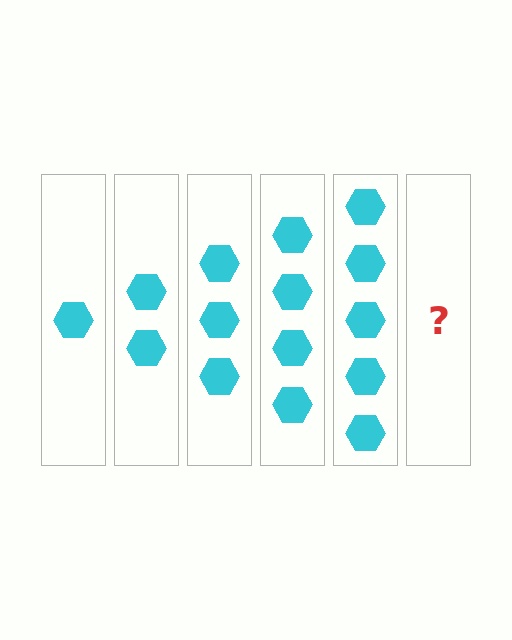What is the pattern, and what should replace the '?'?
The pattern is that each step adds one more hexagon. The '?' should be 6 hexagons.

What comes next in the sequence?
The next element should be 6 hexagons.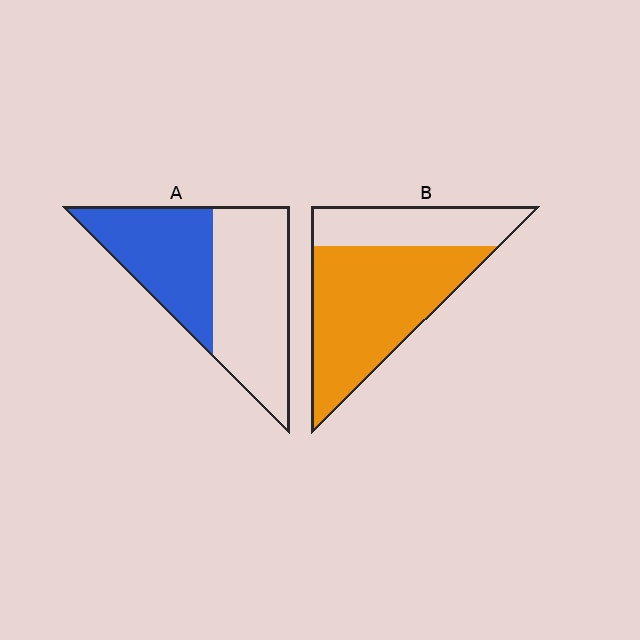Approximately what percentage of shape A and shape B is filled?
A is approximately 45% and B is approximately 70%.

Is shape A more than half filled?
No.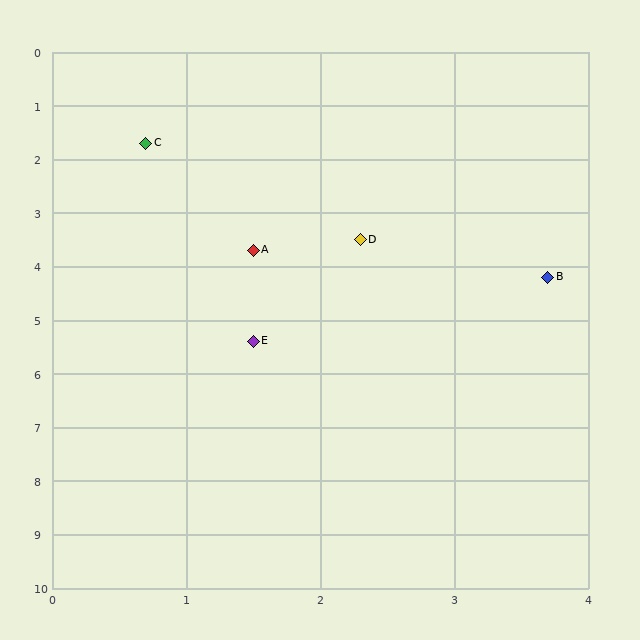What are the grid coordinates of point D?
Point D is at approximately (2.3, 3.5).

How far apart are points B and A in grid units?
Points B and A are about 2.3 grid units apart.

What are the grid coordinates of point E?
Point E is at approximately (1.5, 5.4).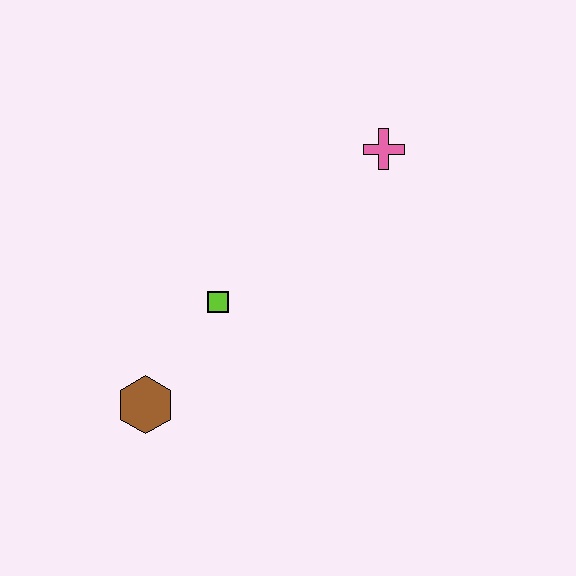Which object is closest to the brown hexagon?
The lime square is closest to the brown hexagon.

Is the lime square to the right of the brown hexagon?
Yes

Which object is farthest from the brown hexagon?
The pink cross is farthest from the brown hexagon.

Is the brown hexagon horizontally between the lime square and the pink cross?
No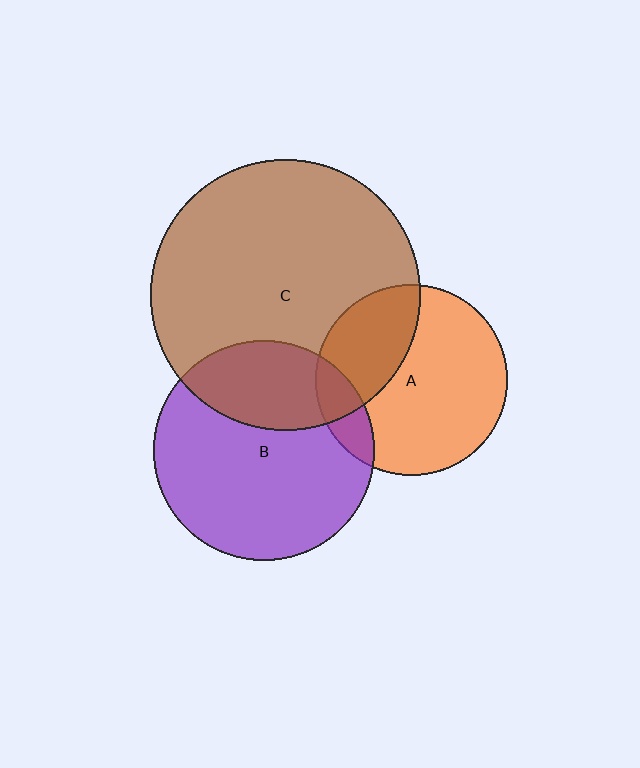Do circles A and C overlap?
Yes.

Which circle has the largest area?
Circle C (brown).